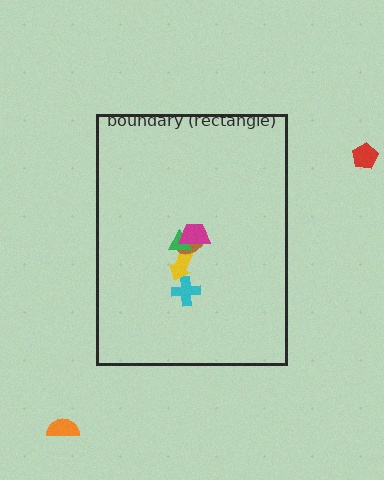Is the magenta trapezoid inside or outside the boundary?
Inside.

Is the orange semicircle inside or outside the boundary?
Outside.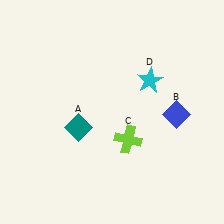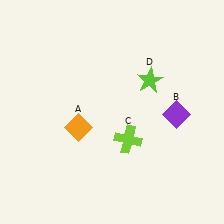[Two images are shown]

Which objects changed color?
A changed from teal to orange. B changed from blue to purple. D changed from cyan to lime.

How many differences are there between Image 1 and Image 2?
There are 3 differences between the two images.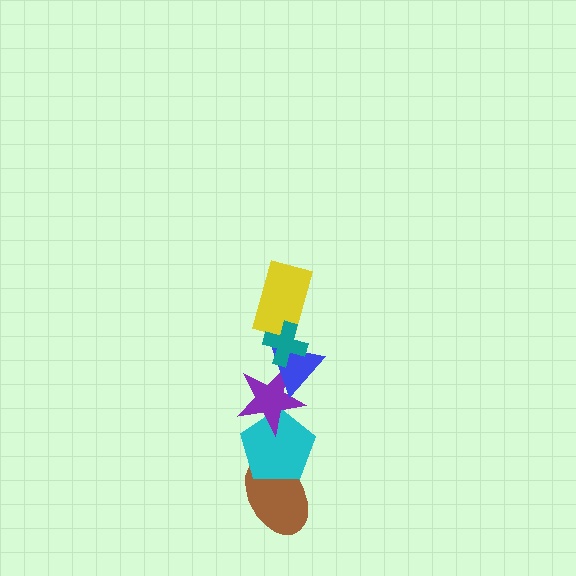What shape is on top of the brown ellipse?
The cyan pentagon is on top of the brown ellipse.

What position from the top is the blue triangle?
The blue triangle is 3rd from the top.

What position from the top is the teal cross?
The teal cross is 1st from the top.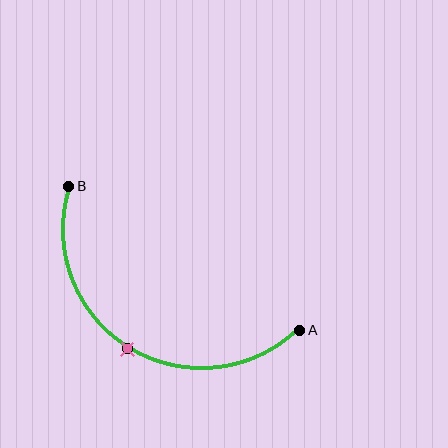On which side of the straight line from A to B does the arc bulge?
The arc bulges below the straight line connecting A and B.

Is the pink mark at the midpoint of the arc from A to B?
Yes. The pink mark lies on the arc at equal arc-length from both A and B — it is the arc midpoint.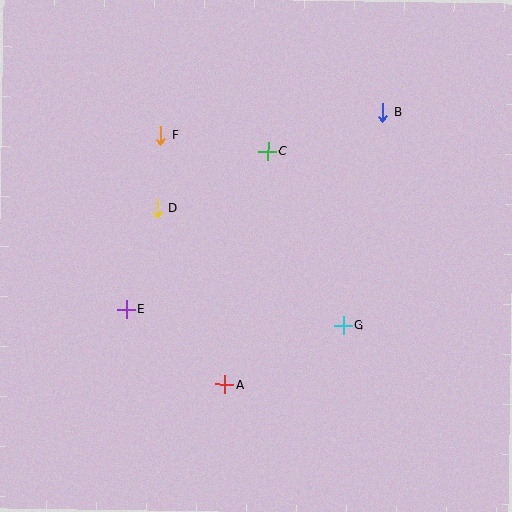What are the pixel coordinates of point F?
Point F is at (160, 135).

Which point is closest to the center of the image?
Point C at (268, 151) is closest to the center.